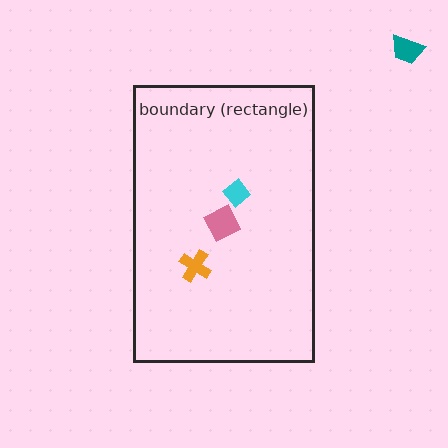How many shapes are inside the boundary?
3 inside, 1 outside.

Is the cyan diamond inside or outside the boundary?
Inside.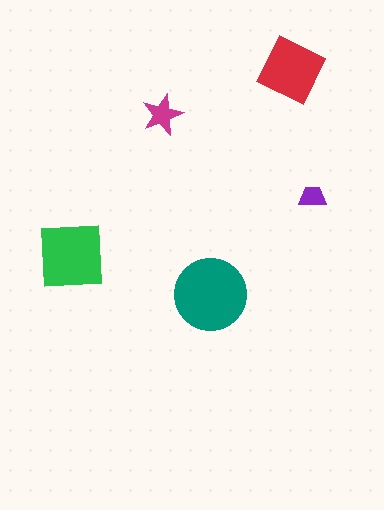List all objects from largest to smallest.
The teal circle, the green square, the red square, the magenta star, the purple trapezoid.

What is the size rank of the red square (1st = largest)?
3rd.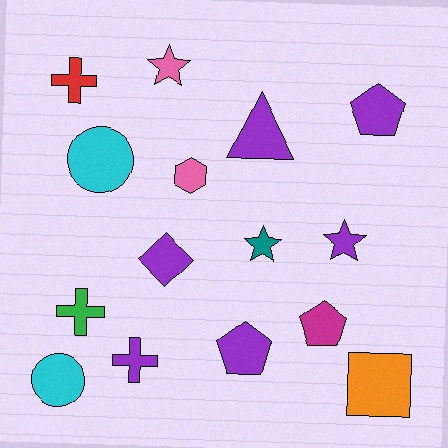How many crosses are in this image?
There are 3 crosses.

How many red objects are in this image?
There is 1 red object.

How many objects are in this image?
There are 15 objects.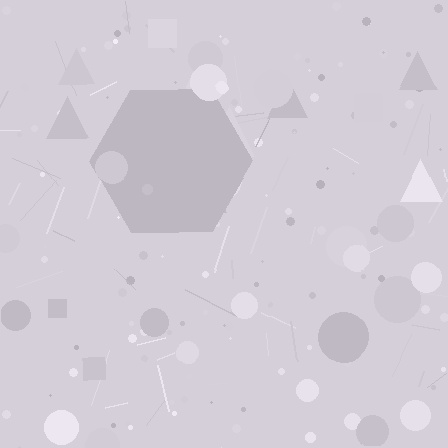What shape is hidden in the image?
A hexagon is hidden in the image.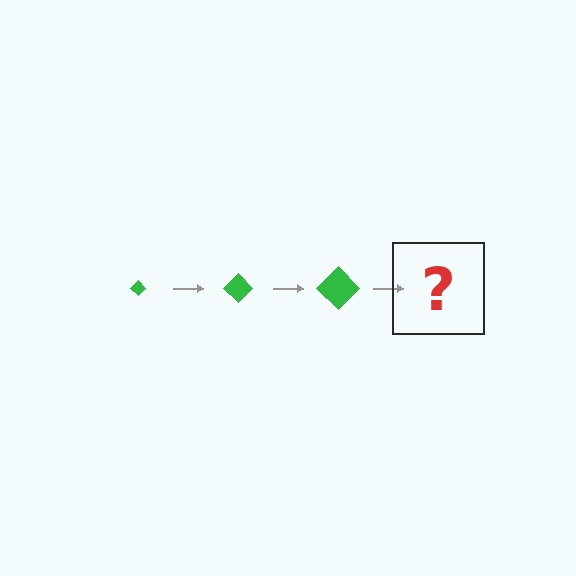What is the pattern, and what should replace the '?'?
The pattern is that the diamond gets progressively larger each step. The '?' should be a green diamond, larger than the previous one.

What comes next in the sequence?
The next element should be a green diamond, larger than the previous one.